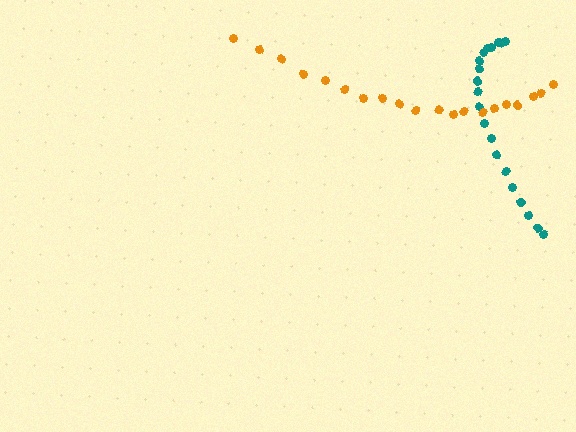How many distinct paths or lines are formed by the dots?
There are 2 distinct paths.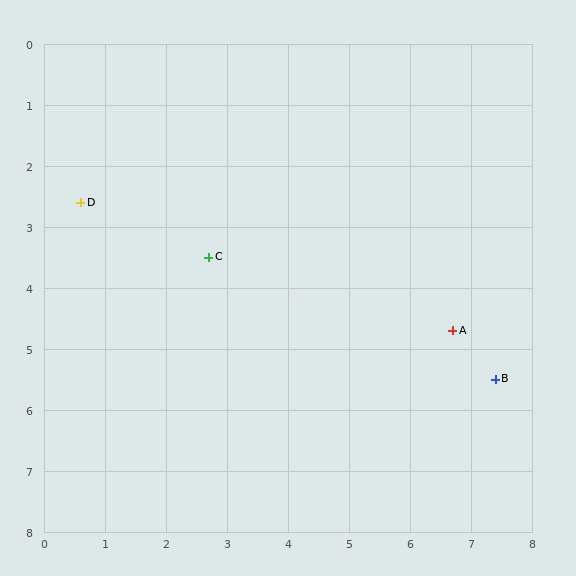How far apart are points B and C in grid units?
Points B and C are about 5.1 grid units apart.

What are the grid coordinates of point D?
Point D is at approximately (0.6, 2.6).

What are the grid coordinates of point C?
Point C is at approximately (2.7, 3.5).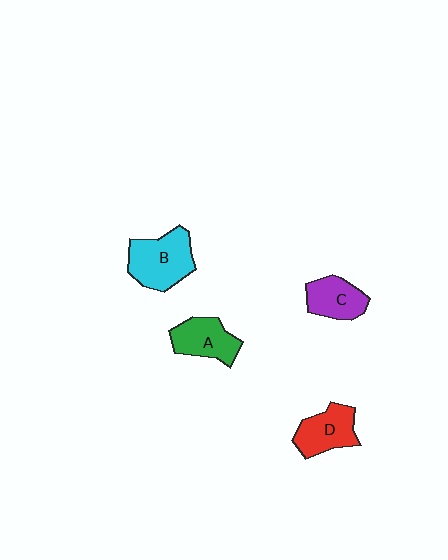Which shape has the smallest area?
Shape C (purple).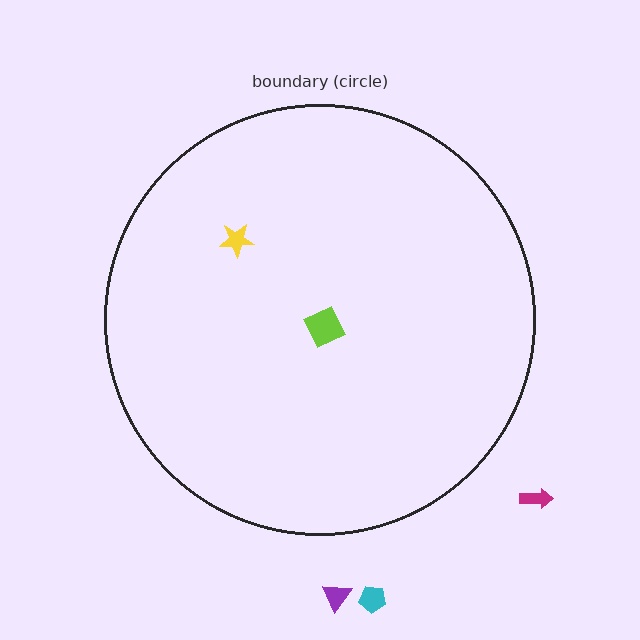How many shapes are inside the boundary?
2 inside, 3 outside.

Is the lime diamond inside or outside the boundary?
Inside.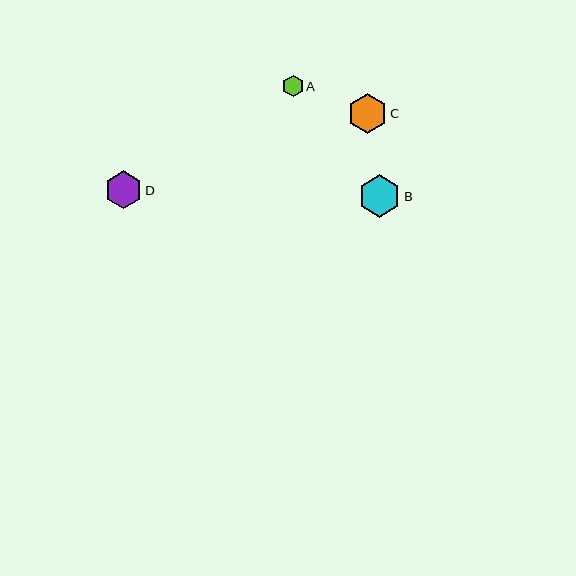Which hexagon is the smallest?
Hexagon A is the smallest with a size of approximately 21 pixels.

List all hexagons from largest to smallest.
From largest to smallest: B, C, D, A.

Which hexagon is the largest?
Hexagon B is the largest with a size of approximately 42 pixels.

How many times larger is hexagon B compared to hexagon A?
Hexagon B is approximately 2.0 times the size of hexagon A.